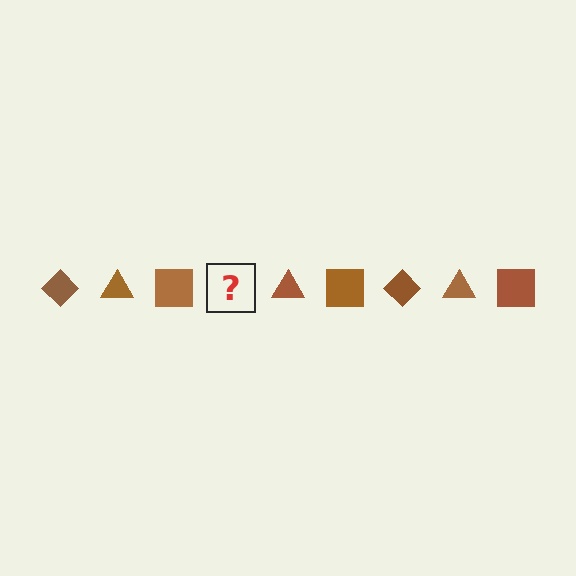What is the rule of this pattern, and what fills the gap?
The rule is that the pattern cycles through diamond, triangle, square shapes in brown. The gap should be filled with a brown diamond.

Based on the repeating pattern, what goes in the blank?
The blank should be a brown diamond.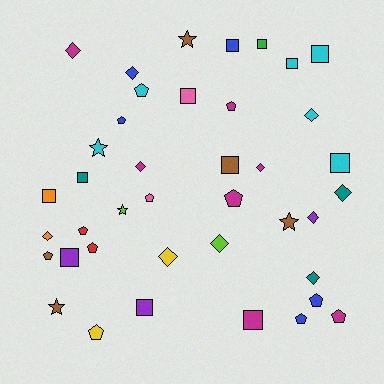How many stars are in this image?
There are 5 stars.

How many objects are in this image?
There are 40 objects.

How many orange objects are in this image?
There are 2 orange objects.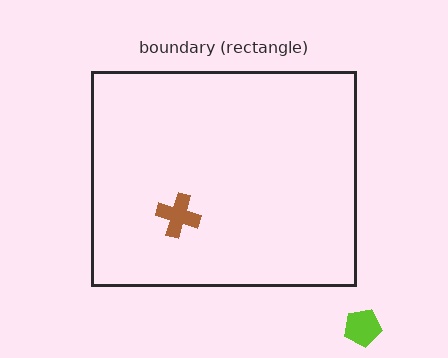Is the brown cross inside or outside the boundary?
Inside.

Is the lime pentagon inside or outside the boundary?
Outside.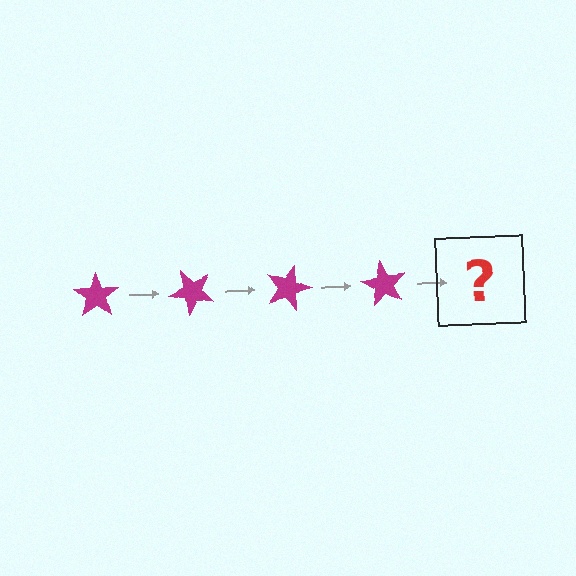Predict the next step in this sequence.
The next step is a magenta star rotated 180 degrees.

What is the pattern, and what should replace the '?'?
The pattern is that the star rotates 45 degrees each step. The '?' should be a magenta star rotated 180 degrees.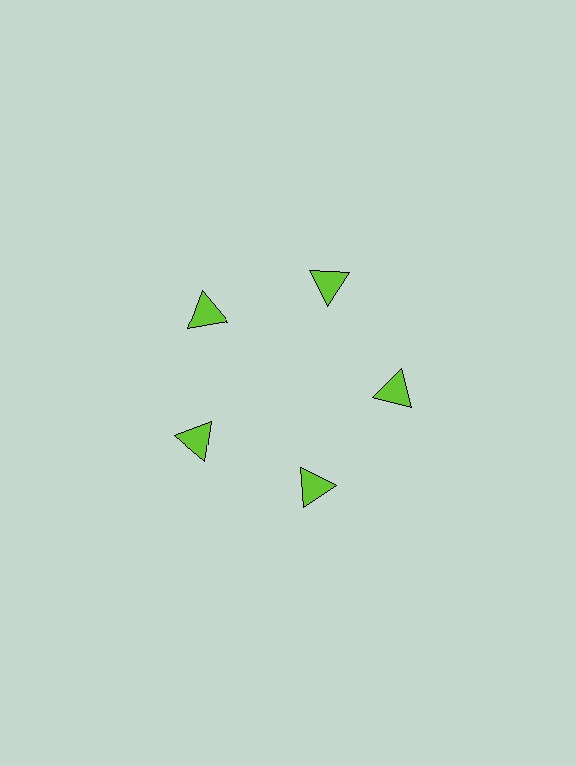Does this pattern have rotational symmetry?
Yes, this pattern has 5-fold rotational symmetry. It looks the same after rotating 72 degrees around the center.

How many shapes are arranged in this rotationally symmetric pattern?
There are 5 shapes, arranged in 5 groups of 1.